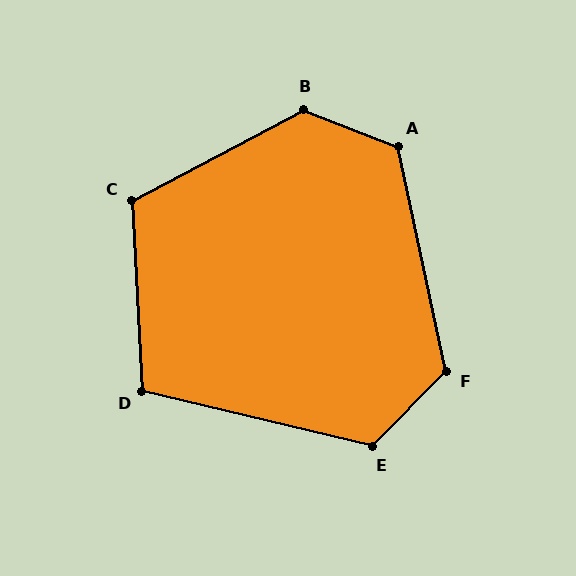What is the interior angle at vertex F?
Approximately 123 degrees (obtuse).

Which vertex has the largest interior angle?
B, at approximately 131 degrees.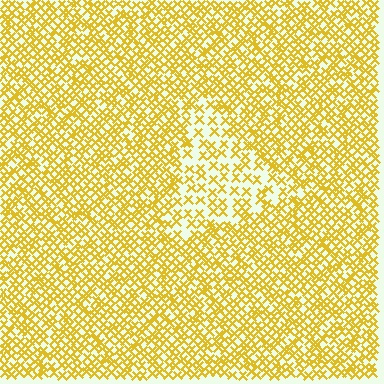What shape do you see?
I see a triangle.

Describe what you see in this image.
The image contains small yellow elements arranged at two different densities. A triangle-shaped region is visible where the elements are less densely packed than the surrounding area.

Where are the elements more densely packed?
The elements are more densely packed outside the triangle boundary.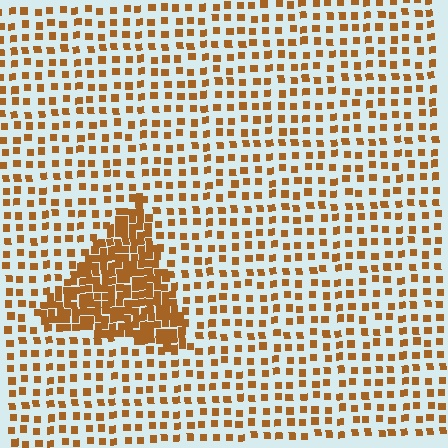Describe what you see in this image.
The image contains small brown elements arranged at two different densities. A triangle-shaped region is visible where the elements are more densely packed than the surrounding area.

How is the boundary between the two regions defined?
The boundary is defined by a change in element density (approximately 2.8x ratio). All elements are the same color, size, and shape.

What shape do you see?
I see a triangle.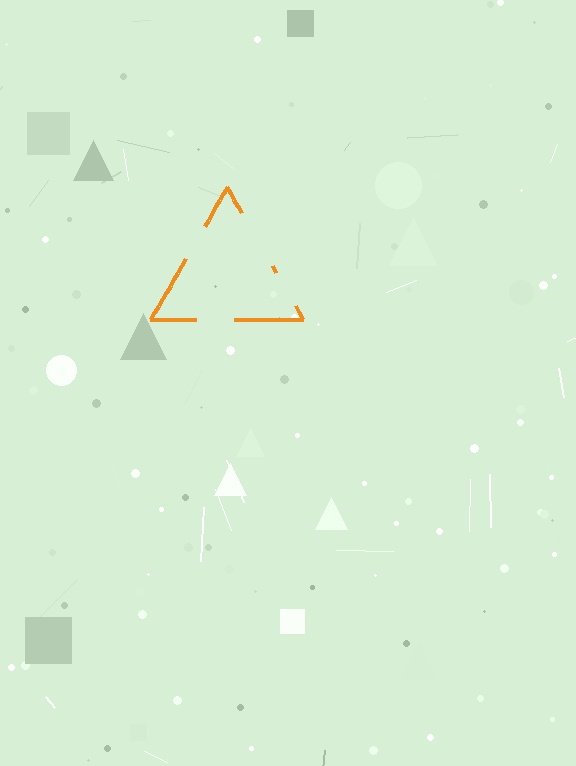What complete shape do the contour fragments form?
The contour fragments form a triangle.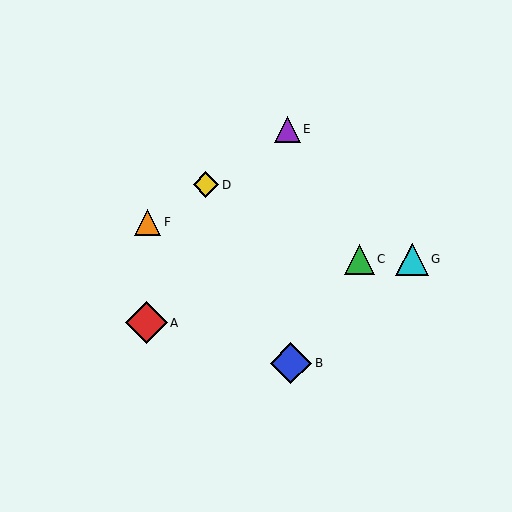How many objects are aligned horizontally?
2 objects (C, G) are aligned horizontally.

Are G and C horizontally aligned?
Yes, both are at y≈259.